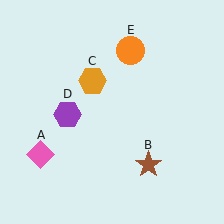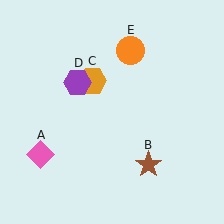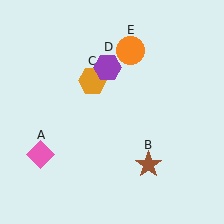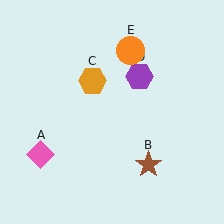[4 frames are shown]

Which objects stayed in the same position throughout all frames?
Pink diamond (object A) and brown star (object B) and orange hexagon (object C) and orange circle (object E) remained stationary.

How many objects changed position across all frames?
1 object changed position: purple hexagon (object D).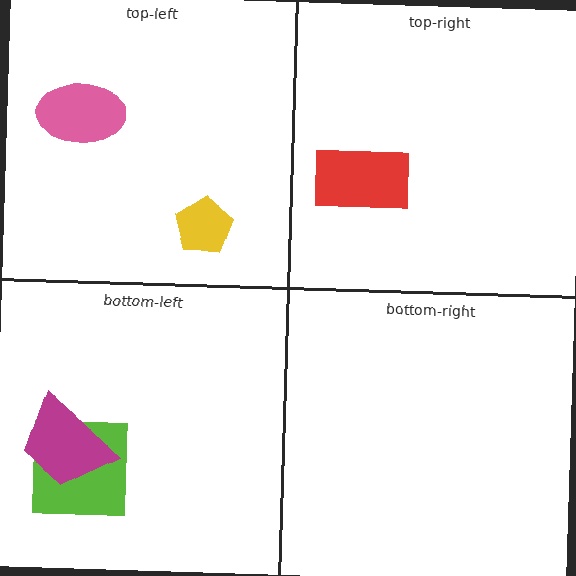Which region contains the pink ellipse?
The top-left region.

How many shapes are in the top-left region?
2.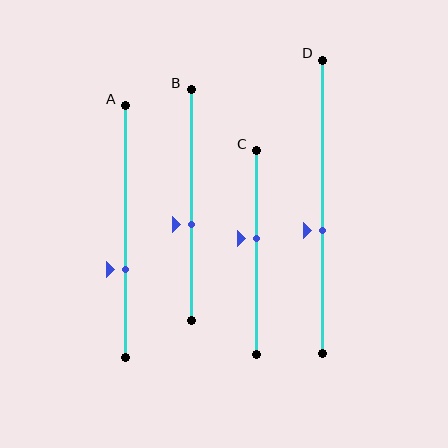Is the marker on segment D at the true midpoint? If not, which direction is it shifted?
No, the marker on segment D is shifted downward by about 8% of the segment length.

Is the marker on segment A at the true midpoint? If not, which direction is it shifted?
No, the marker on segment A is shifted downward by about 15% of the segment length.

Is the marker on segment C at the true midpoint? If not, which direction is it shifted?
No, the marker on segment C is shifted upward by about 7% of the segment length.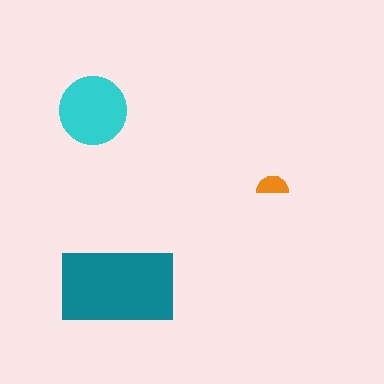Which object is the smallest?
The orange semicircle.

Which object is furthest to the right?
The orange semicircle is rightmost.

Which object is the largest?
The teal rectangle.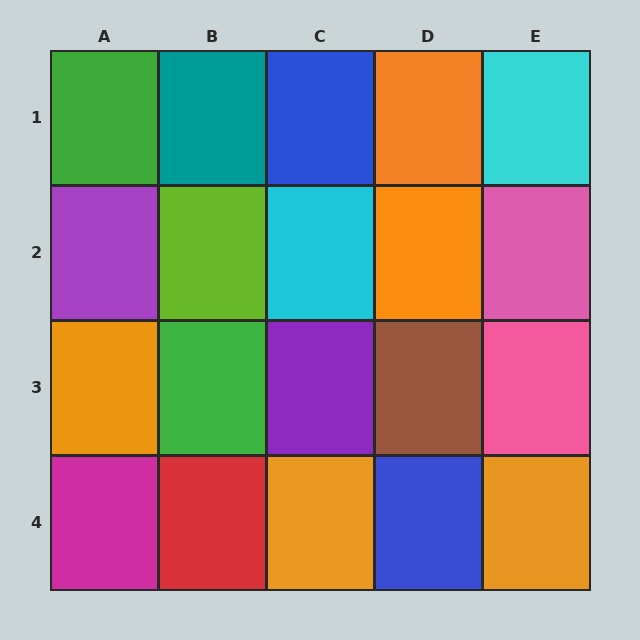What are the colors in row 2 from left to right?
Purple, lime, cyan, orange, pink.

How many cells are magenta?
1 cell is magenta.